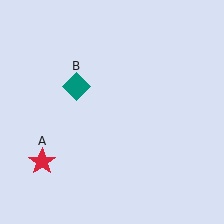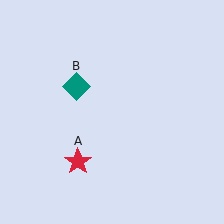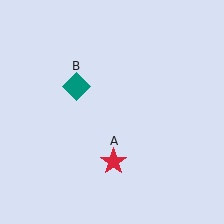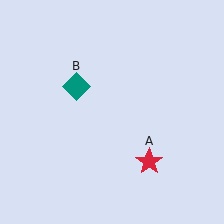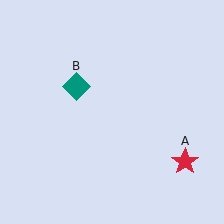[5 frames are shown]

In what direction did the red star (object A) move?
The red star (object A) moved right.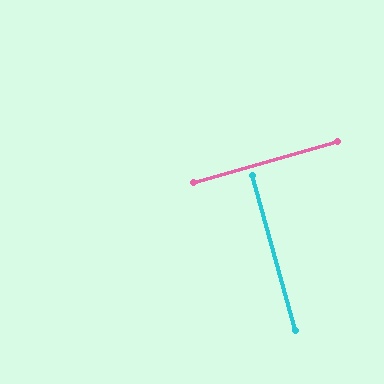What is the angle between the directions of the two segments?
Approximately 90 degrees.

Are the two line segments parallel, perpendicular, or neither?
Perpendicular — they meet at approximately 90°.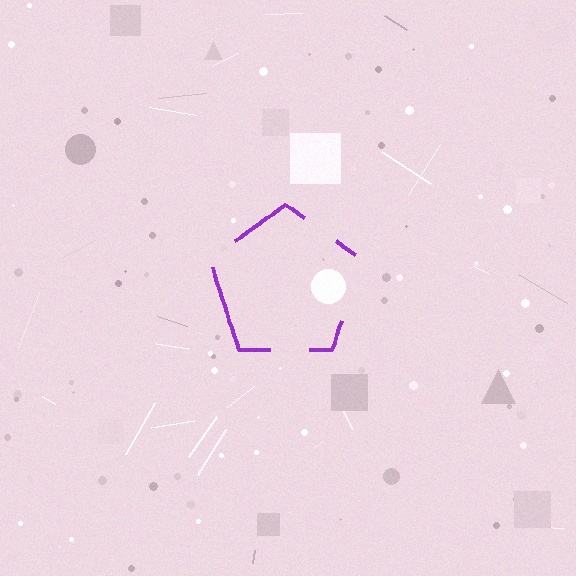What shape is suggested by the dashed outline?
The dashed outline suggests a pentagon.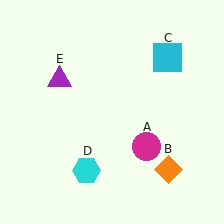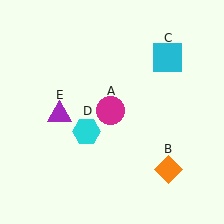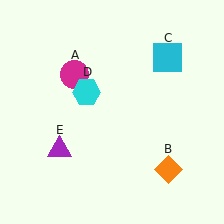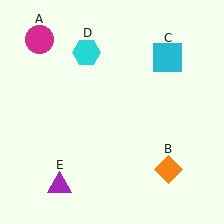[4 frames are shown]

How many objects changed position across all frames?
3 objects changed position: magenta circle (object A), cyan hexagon (object D), purple triangle (object E).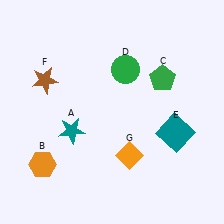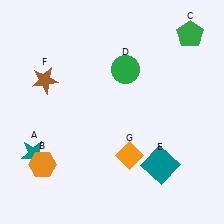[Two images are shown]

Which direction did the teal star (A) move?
The teal star (A) moved left.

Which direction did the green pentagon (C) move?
The green pentagon (C) moved up.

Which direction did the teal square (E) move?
The teal square (E) moved down.